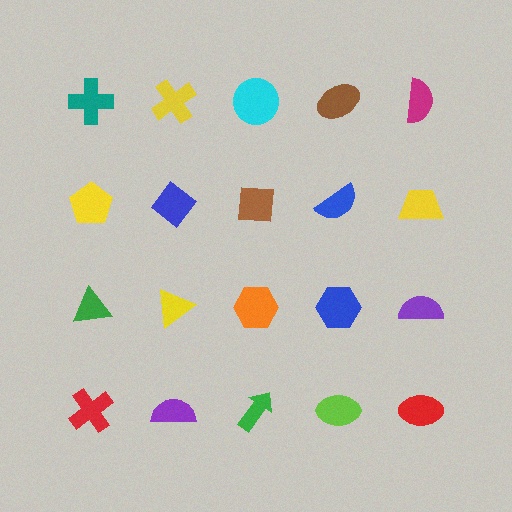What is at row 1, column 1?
A teal cross.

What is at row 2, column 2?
A blue diamond.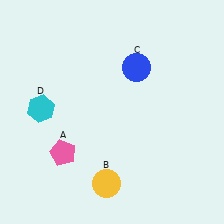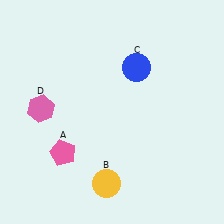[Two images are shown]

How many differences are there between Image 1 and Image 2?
There is 1 difference between the two images.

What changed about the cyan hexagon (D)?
In Image 1, D is cyan. In Image 2, it changed to pink.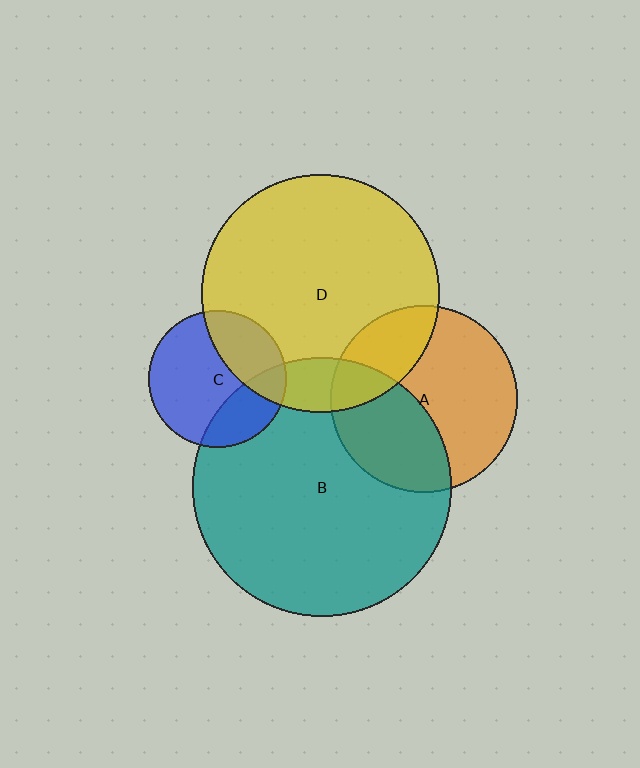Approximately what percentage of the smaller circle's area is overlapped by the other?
Approximately 30%.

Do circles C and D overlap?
Yes.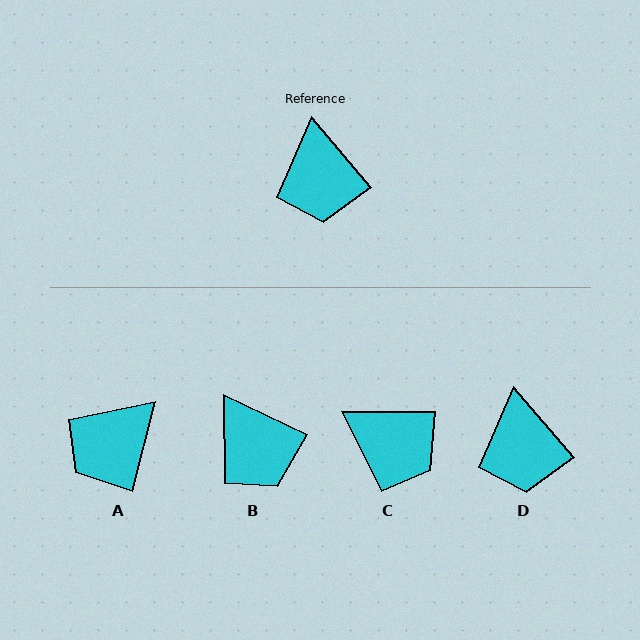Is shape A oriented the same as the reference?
No, it is off by about 55 degrees.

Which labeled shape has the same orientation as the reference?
D.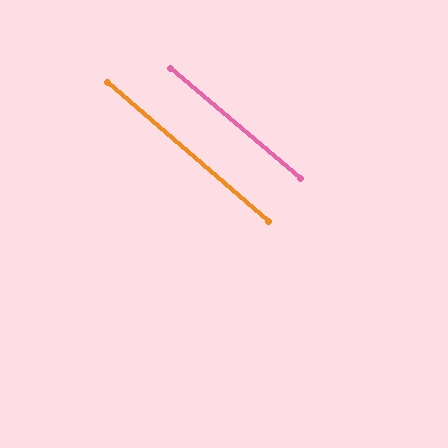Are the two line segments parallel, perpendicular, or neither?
Parallel — their directions differ by only 0.6°.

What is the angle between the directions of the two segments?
Approximately 1 degree.